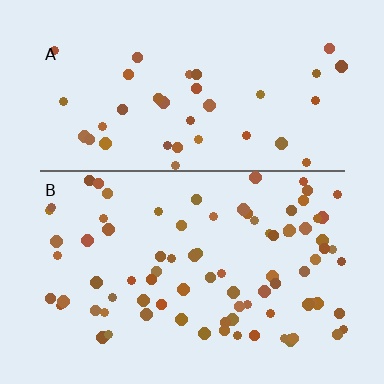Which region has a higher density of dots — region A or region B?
B (the bottom).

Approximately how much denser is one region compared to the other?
Approximately 2.2× — region B over region A.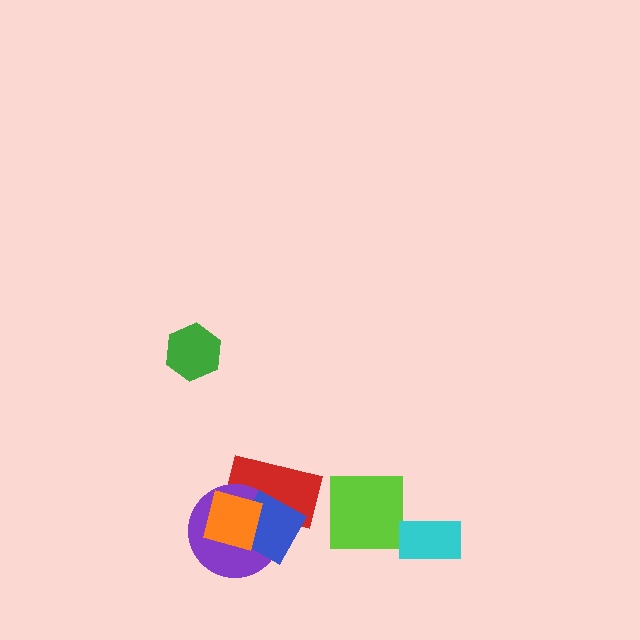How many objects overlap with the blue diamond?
3 objects overlap with the blue diamond.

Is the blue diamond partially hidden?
Yes, it is partially covered by another shape.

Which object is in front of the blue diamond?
The orange square is in front of the blue diamond.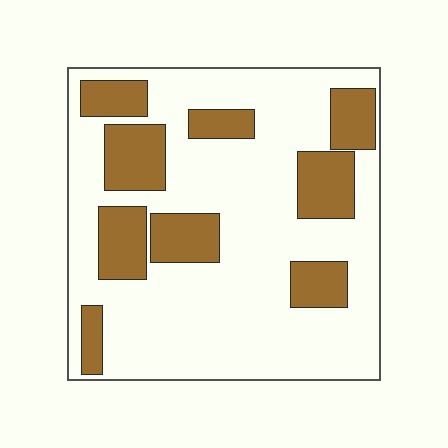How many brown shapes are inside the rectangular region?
9.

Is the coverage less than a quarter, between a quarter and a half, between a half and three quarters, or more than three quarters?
Between a quarter and a half.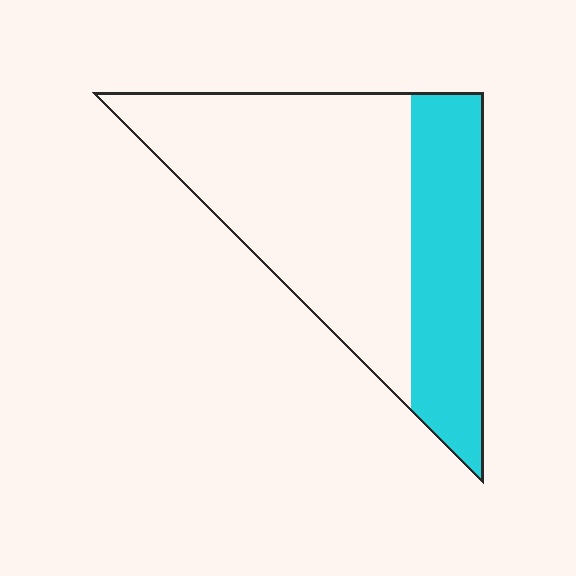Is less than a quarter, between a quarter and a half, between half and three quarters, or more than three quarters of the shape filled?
Between a quarter and a half.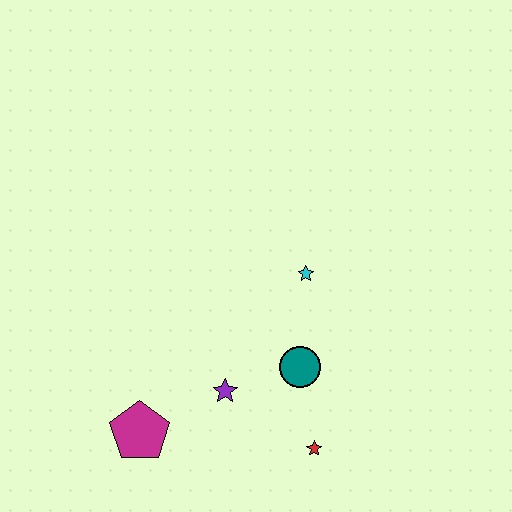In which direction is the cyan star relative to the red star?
The cyan star is above the red star.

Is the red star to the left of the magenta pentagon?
No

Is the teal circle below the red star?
No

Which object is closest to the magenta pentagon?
The purple star is closest to the magenta pentagon.